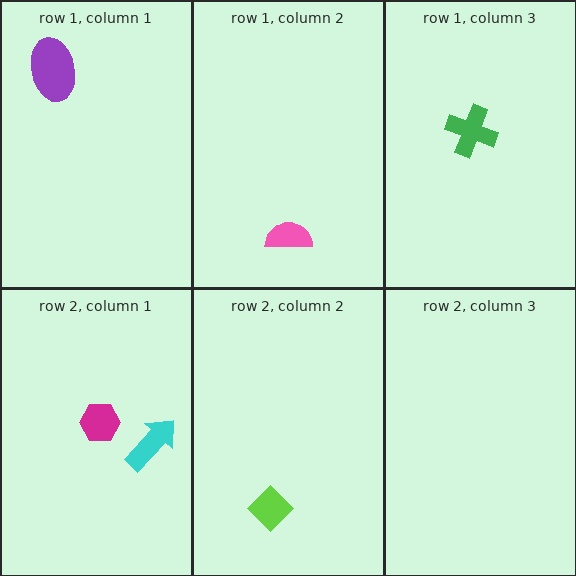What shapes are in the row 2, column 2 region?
The lime diamond.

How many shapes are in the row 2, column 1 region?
2.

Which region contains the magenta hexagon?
The row 2, column 1 region.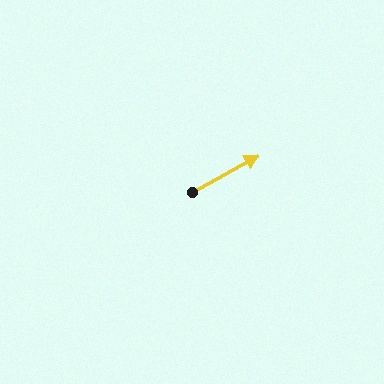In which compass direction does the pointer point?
Northeast.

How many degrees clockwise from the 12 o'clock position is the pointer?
Approximately 61 degrees.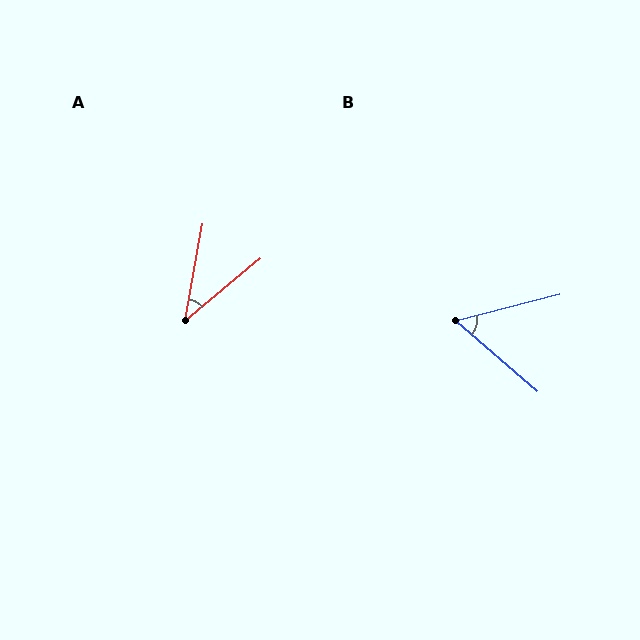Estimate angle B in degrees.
Approximately 55 degrees.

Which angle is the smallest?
A, at approximately 40 degrees.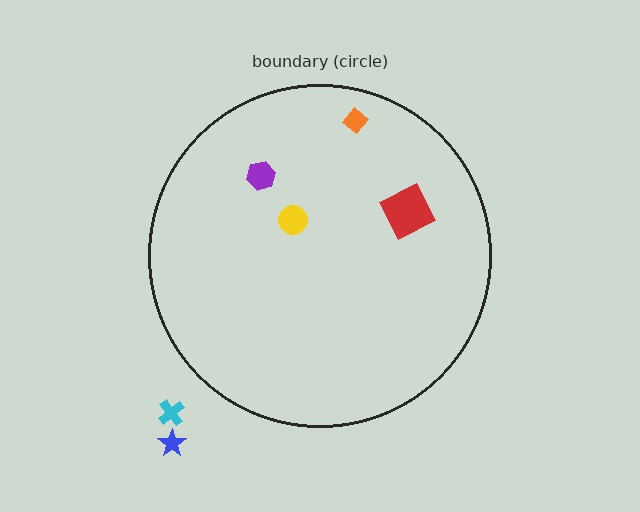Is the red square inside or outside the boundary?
Inside.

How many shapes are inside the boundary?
4 inside, 2 outside.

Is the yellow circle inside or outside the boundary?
Inside.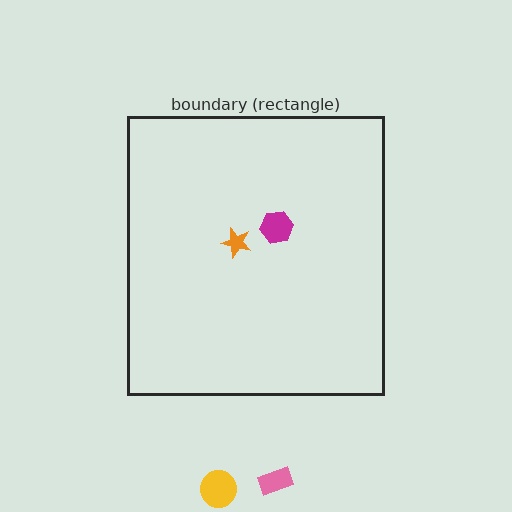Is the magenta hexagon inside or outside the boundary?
Inside.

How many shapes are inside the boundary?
2 inside, 2 outside.